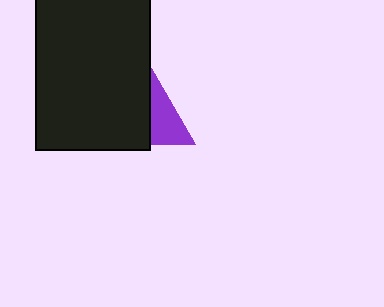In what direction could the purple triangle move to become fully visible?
The purple triangle could move right. That would shift it out from behind the black rectangle entirely.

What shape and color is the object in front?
The object in front is a black rectangle.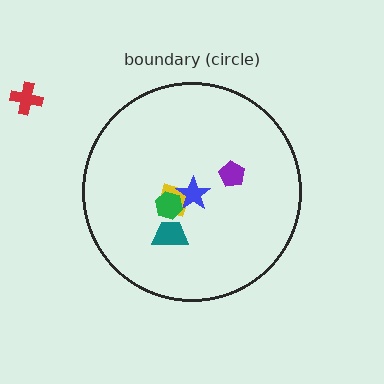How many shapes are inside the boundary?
5 inside, 1 outside.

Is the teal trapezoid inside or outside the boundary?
Inside.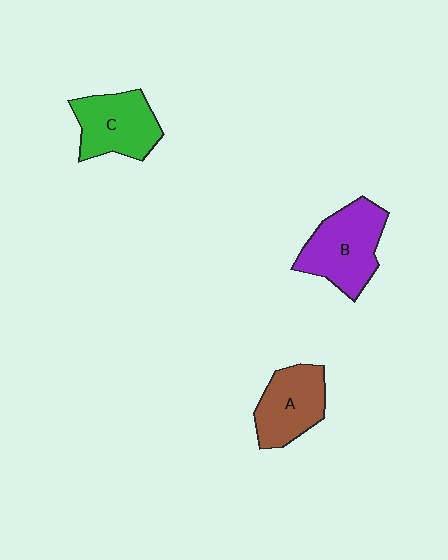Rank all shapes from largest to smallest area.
From largest to smallest: B (purple), C (green), A (brown).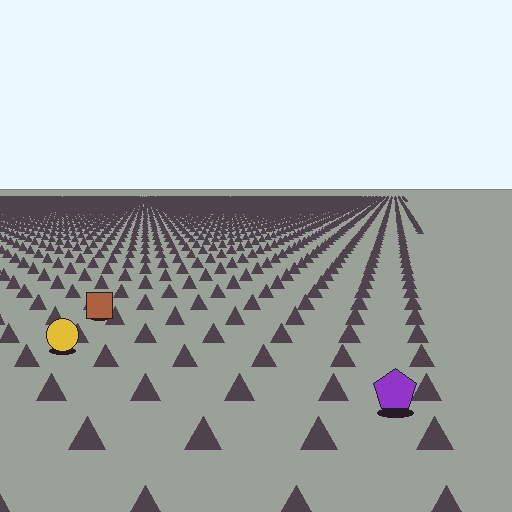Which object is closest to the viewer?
The purple pentagon is closest. The texture marks near it are larger and more spread out.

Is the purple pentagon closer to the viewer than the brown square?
Yes. The purple pentagon is closer — you can tell from the texture gradient: the ground texture is coarser near it.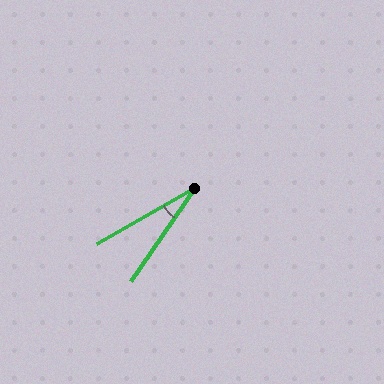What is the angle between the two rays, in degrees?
Approximately 26 degrees.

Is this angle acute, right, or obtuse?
It is acute.